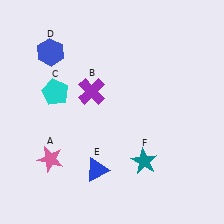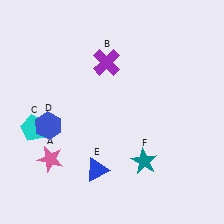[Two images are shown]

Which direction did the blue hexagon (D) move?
The blue hexagon (D) moved down.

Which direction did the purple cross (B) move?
The purple cross (B) moved up.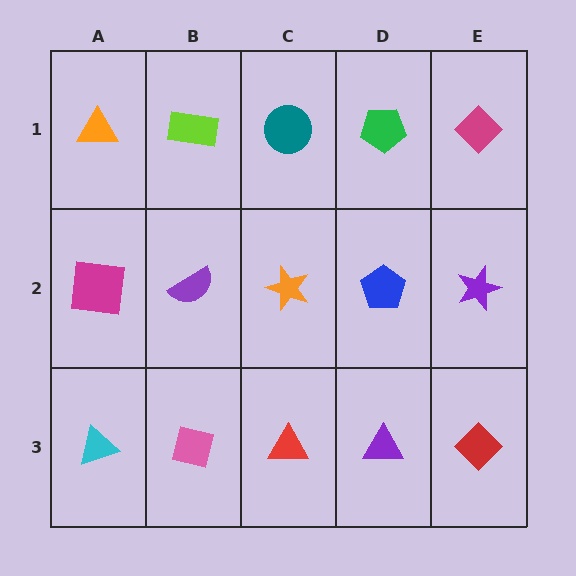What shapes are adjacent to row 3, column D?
A blue pentagon (row 2, column D), a red triangle (row 3, column C), a red diamond (row 3, column E).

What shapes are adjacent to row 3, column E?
A purple star (row 2, column E), a purple triangle (row 3, column D).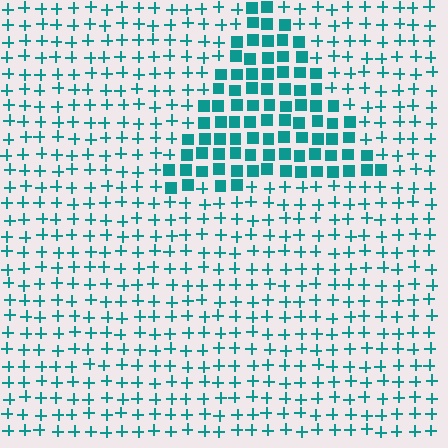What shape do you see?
I see a triangle.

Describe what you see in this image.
The image is filled with small teal elements arranged in a uniform grid. A triangle-shaped region contains squares, while the surrounding area contains plus signs. The boundary is defined purely by the change in element shape.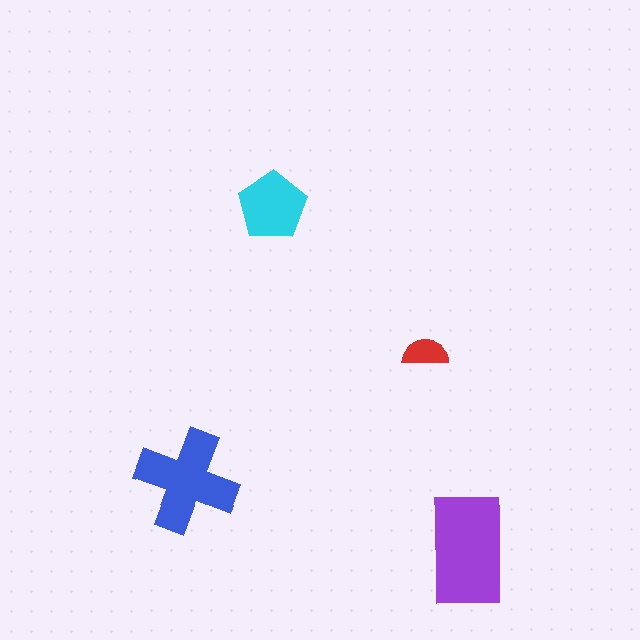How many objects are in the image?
There are 4 objects in the image.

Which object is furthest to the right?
The purple rectangle is rightmost.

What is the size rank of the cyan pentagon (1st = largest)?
3rd.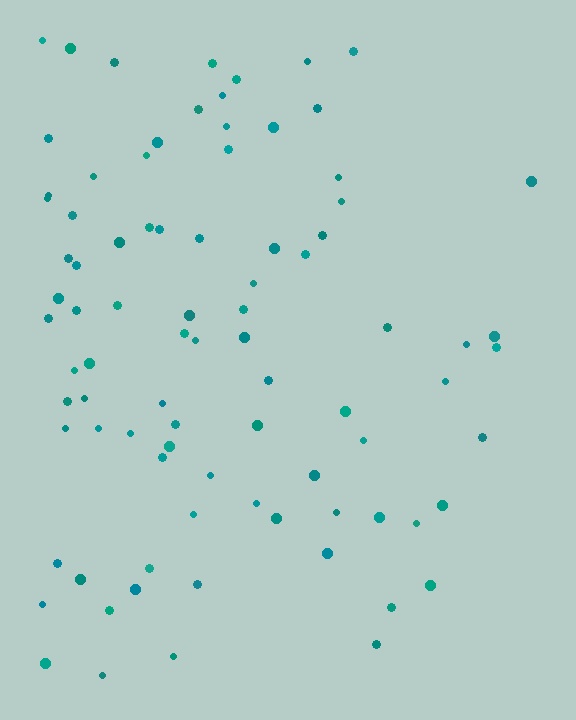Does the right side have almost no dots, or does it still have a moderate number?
Still a moderate number, just noticeably fewer than the left.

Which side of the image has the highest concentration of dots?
The left.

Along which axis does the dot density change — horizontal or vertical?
Horizontal.